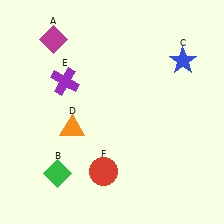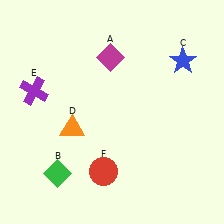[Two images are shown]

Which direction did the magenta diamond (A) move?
The magenta diamond (A) moved right.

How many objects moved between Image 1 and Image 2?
2 objects moved between the two images.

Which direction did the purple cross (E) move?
The purple cross (E) moved left.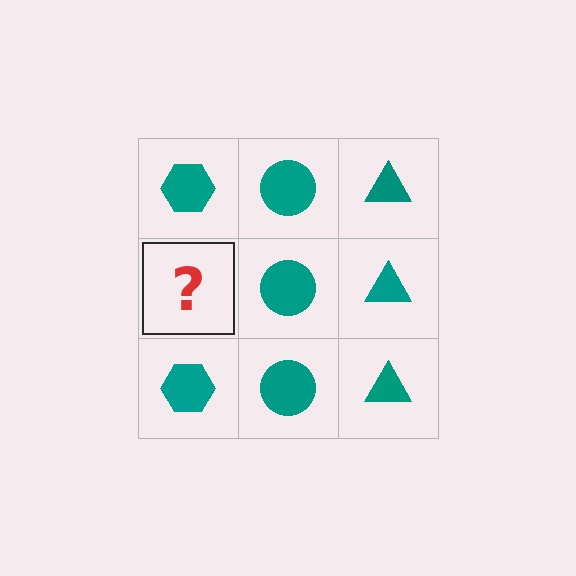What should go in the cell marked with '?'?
The missing cell should contain a teal hexagon.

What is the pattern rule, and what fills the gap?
The rule is that each column has a consistent shape. The gap should be filled with a teal hexagon.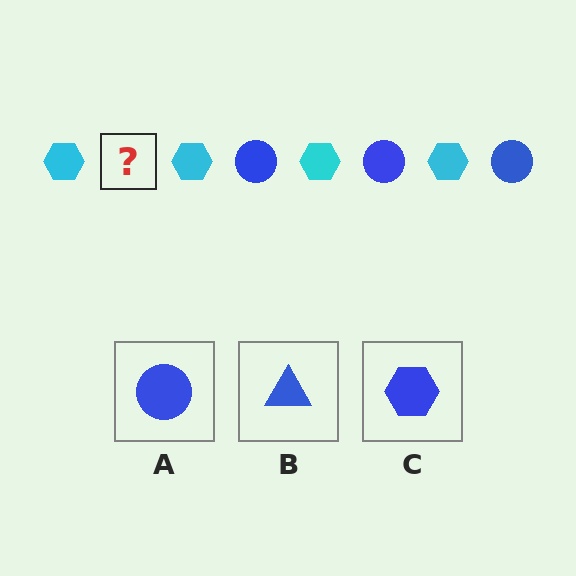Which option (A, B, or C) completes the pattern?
A.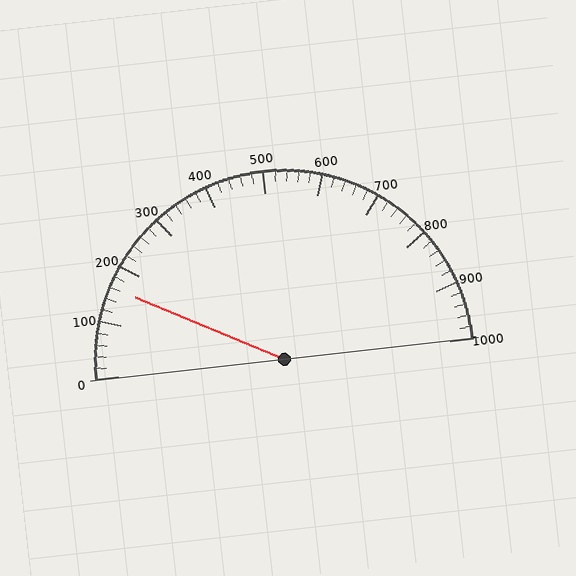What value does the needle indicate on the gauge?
The needle indicates approximately 160.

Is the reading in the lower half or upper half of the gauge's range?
The reading is in the lower half of the range (0 to 1000).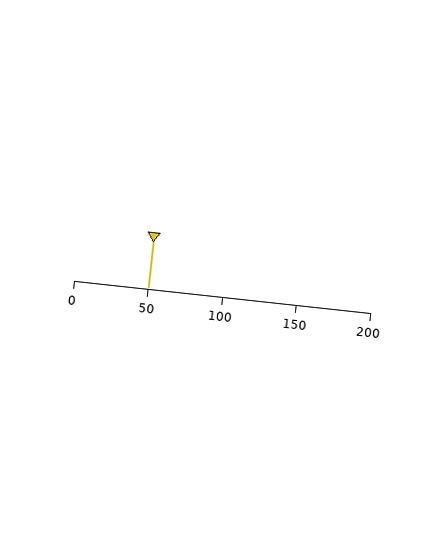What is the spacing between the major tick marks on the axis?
The major ticks are spaced 50 apart.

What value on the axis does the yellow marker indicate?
The marker indicates approximately 50.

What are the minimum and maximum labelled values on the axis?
The axis runs from 0 to 200.